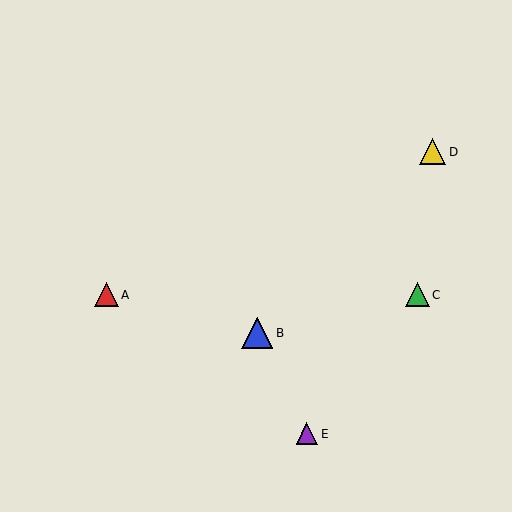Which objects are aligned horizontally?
Objects A, C are aligned horizontally.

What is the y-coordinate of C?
Object C is at y≈295.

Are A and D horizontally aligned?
No, A is at y≈295 and D is at y≈152.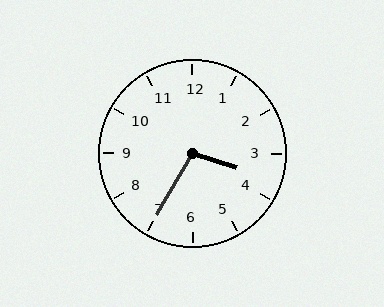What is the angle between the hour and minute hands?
Approximately 102 degrees.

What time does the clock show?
3:35.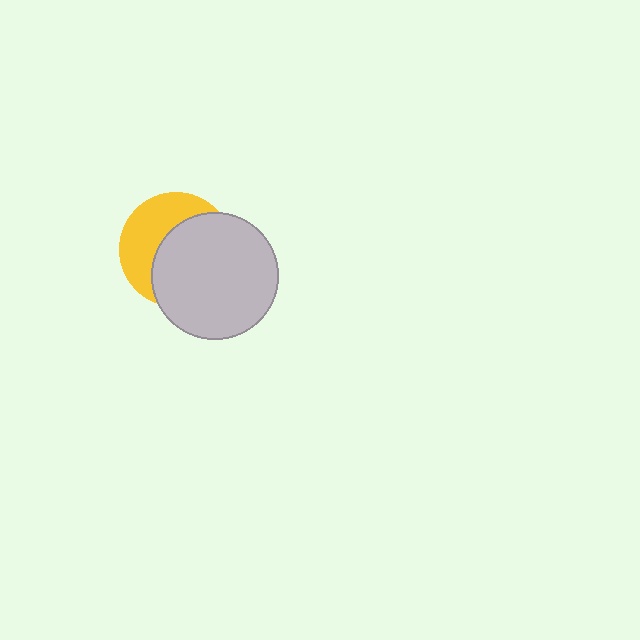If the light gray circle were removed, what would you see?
You would see the complete yellow circle.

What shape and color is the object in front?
The object in front is a light gray circle.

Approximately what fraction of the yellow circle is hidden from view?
Roughly 58% of the yellow circle is hidden behind the light gray circle.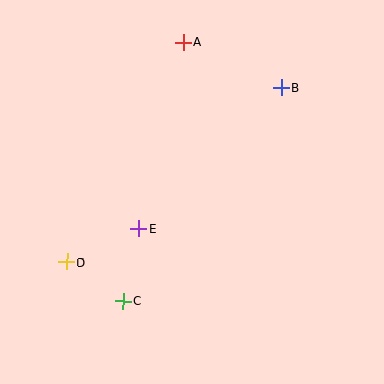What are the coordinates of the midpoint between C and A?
The midpoint between C and A is at (153, 171).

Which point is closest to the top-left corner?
Point A is closest to the top-left corner.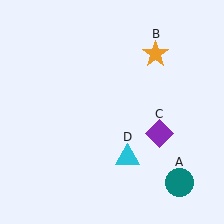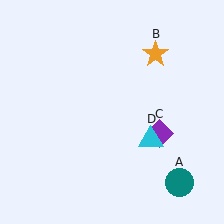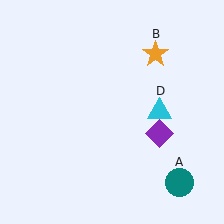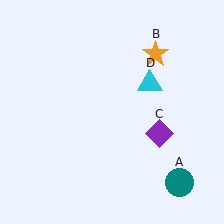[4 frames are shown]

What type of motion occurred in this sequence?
The cyan triangle (object D) rotated counterclockwise around the center of the scene.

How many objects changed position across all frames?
1 object changed position: cyan triangle (object D).